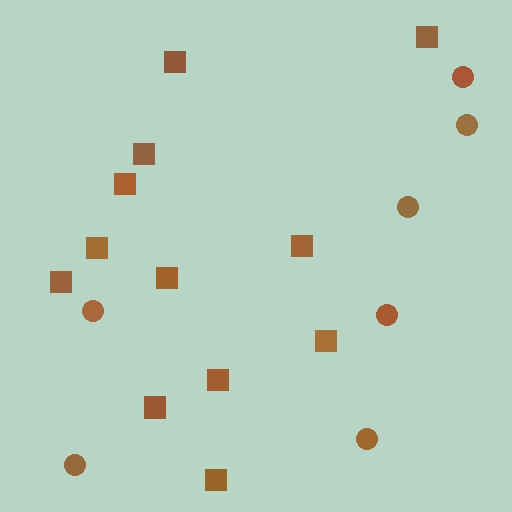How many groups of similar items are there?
There are 2 groups: one group of squares (12) and one group of circles (7).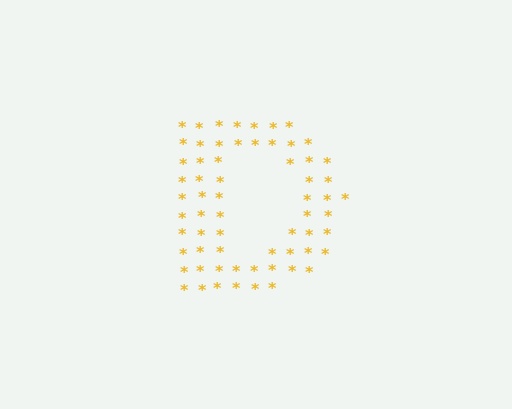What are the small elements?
The small elements are asterisks.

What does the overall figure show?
The overall figure shows the letter D.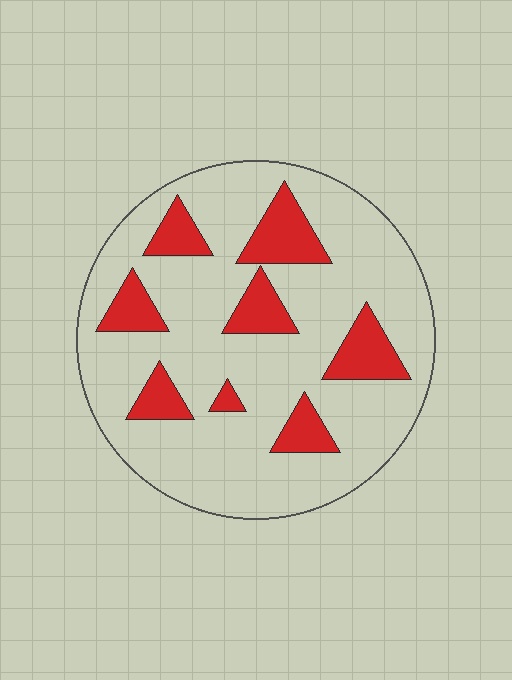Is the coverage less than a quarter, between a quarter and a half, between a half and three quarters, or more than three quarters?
Less than a quarter.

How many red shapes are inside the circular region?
8.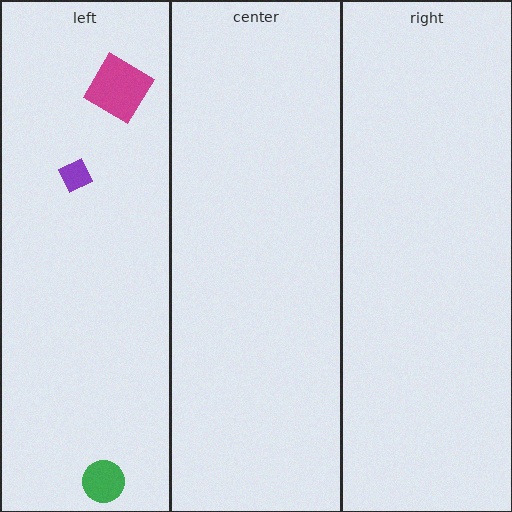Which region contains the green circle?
The left region.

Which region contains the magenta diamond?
The left region.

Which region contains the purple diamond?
The left region.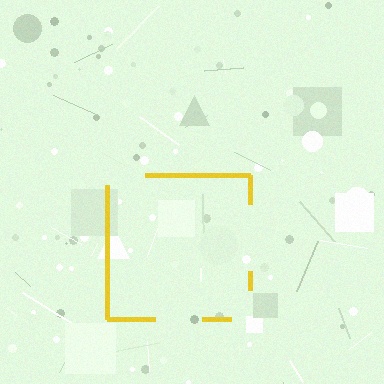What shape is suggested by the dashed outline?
The dashed outline suggests a square.